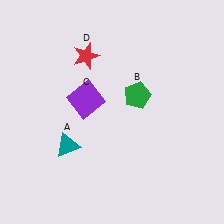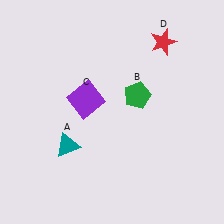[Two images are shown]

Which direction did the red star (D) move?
The red star (D) moved right.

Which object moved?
The red star (D) moved right.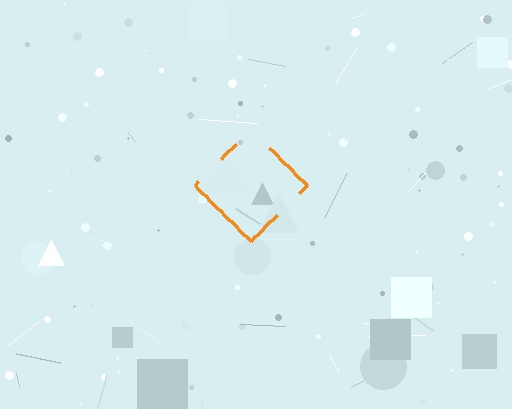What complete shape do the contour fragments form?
The contour fragments form a diamond.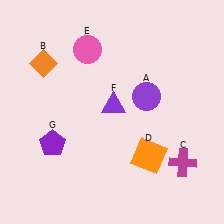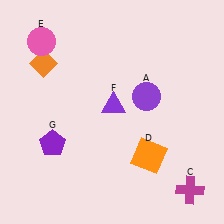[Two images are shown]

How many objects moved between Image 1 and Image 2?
2 objects moved between the two images.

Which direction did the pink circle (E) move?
The pink circle (E) moved left.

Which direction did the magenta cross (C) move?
The magenta cross (C) moved down.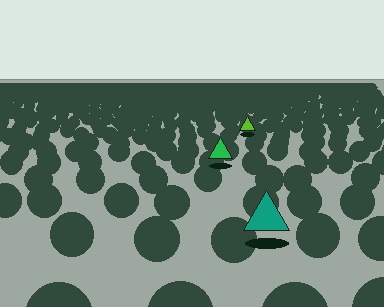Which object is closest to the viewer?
The teal triangle is closest. The texture marks near it are larger and more spread out.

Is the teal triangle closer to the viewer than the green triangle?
Yes. The teal triangle is closer — you can tell from the texture gradient: the ground texture is coarser near it.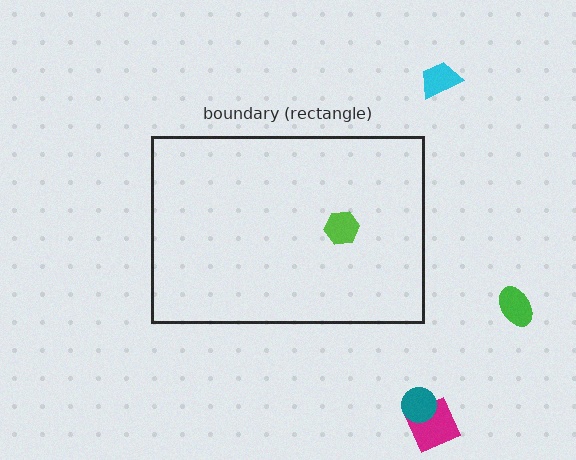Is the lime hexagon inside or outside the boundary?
Inside.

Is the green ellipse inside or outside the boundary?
Outside.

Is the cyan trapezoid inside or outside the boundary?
Outside.